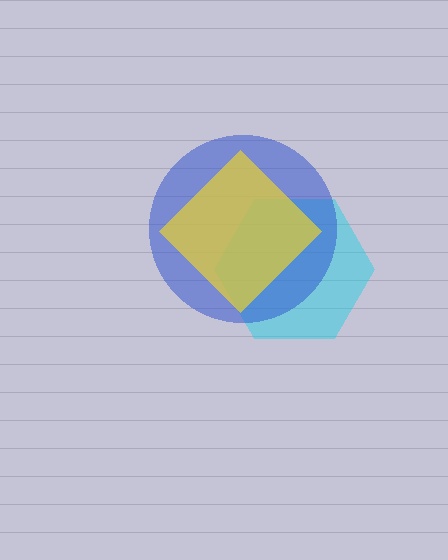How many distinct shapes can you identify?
There are 3 distinct shapes: a cyan hexagon, a blue circle, a yellow diamond.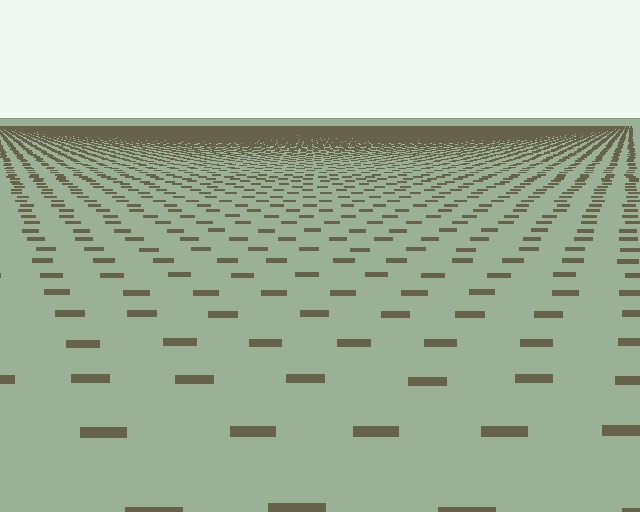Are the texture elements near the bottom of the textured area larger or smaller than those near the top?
Larger. Near the bottom, elements are closer to the viewer and appear at a bigger on-screen size.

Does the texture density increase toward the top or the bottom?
Density increases toward the top.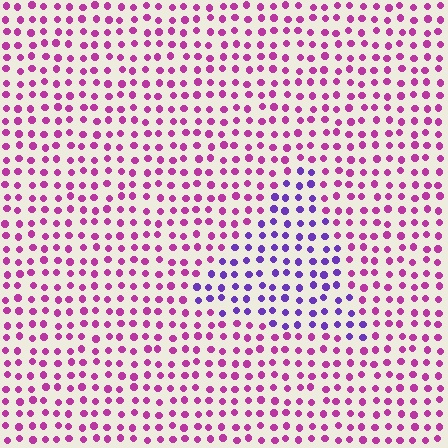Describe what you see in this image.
The image is filled with small magenta elements in a uniform arrangement. A triangle-shaped region is visible where the elements are tinted to a slightly different hue, forming a subtle color boundary.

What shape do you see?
I see a triangle.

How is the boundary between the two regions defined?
The boundary is defined purely by a slight shift in hue (about 47 degrees). Spacing, size, and orientation are identical on both sides.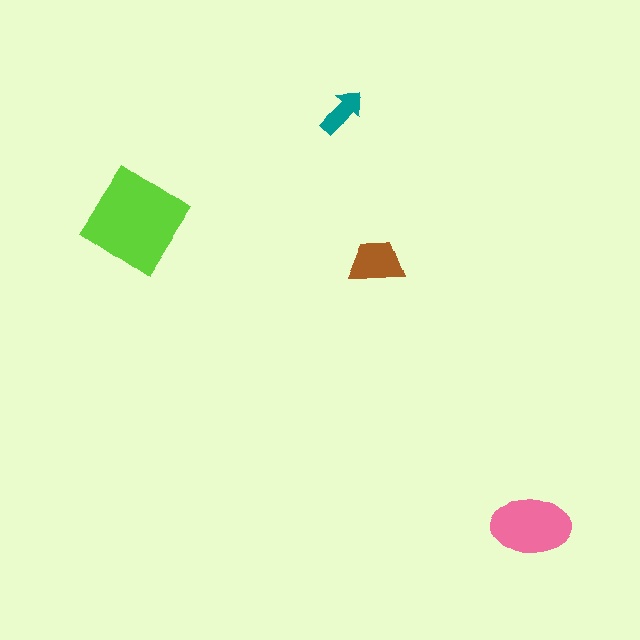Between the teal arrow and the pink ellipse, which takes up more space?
The pink ellipse.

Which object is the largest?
The lime diamond.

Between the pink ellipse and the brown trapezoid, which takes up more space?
The pink ellipse.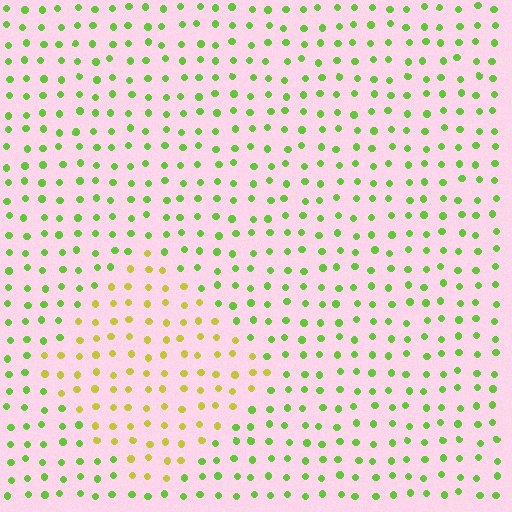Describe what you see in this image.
The image is filled with small lime elements in a uniform arrangement. A diamond-shaped region is visible where the elements are tinted to a slightly different hue, forming a subtle color boundary.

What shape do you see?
I see a diamond.